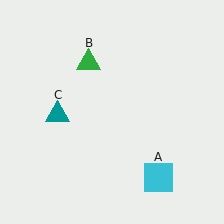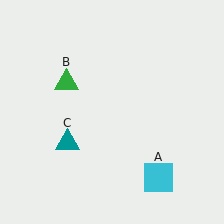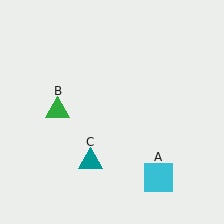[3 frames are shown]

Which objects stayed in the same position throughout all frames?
Cyan square (object A) remained stationary.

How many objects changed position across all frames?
2 objects changed position: green triangle (object B), teal triangle (object C).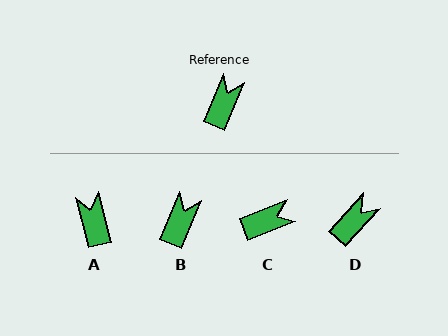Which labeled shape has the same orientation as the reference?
B.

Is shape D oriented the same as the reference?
No, it is off by about 20 degrees.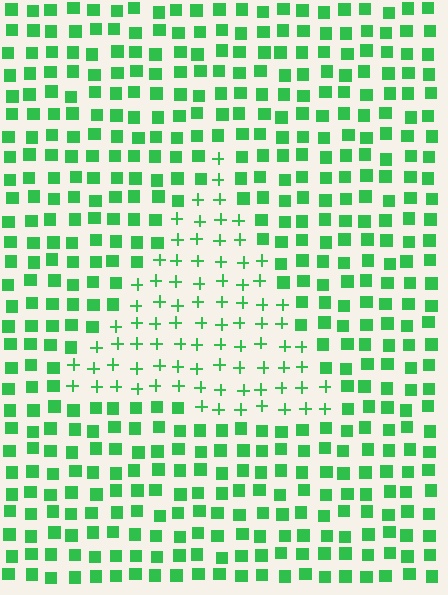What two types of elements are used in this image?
The image uses plus signs inside the triangle region and squares outside it.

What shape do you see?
I see a triangle.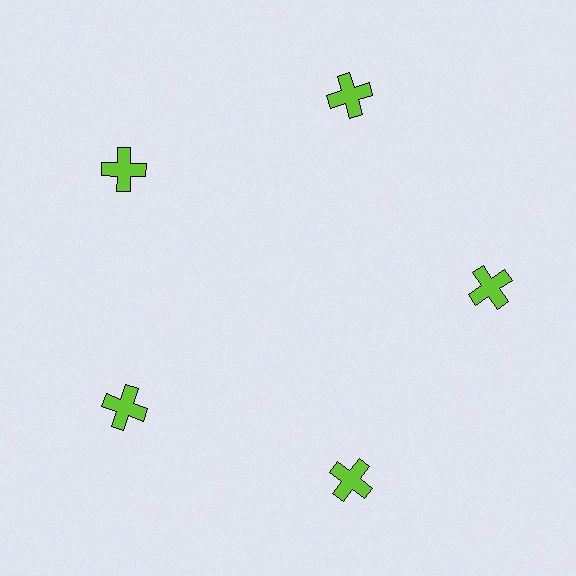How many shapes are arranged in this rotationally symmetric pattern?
There are 5 shapes, arranged in 5 groups of 1.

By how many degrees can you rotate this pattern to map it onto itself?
The pattern maps onto itself every 72 degrees of rotation.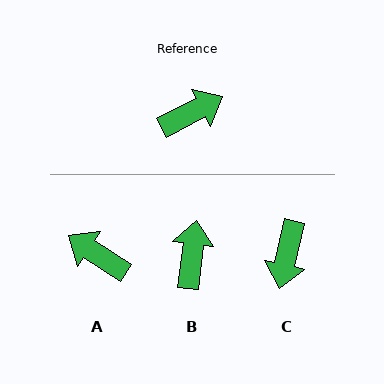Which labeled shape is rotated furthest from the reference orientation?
C, about 130 degrees away.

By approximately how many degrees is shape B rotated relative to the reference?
Approximately 56 degrees counter-clockwise.